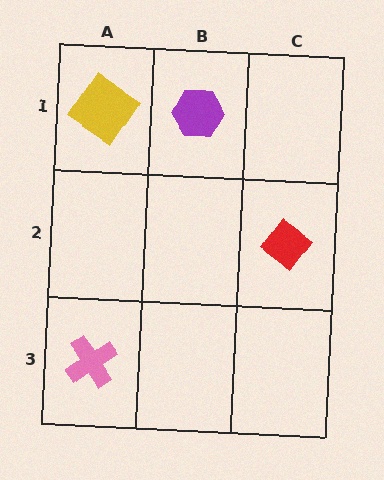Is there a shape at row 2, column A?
No, that cell is empty.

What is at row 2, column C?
A red diamond.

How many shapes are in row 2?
1 shape.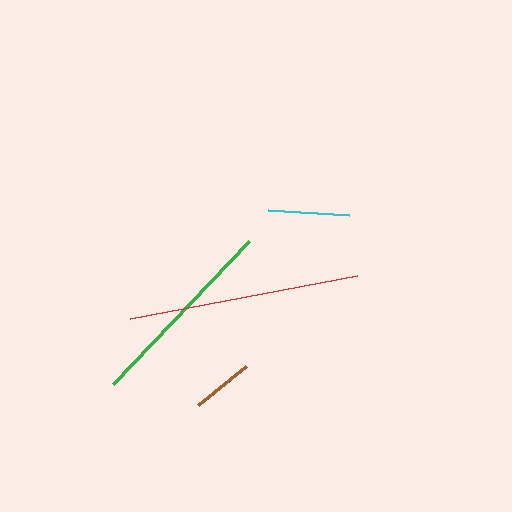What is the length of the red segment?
The red segment is approximately 231 pixels long.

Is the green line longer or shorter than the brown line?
The green line is longer than the brown line.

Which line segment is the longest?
The red line is the longest at approximately 231 pixels.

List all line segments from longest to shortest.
From longest to shortest: red, green, cyan, brown.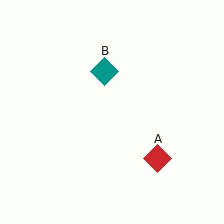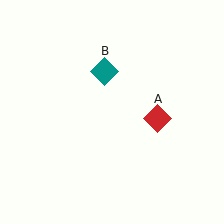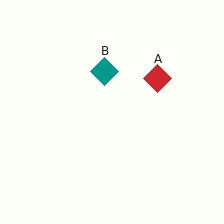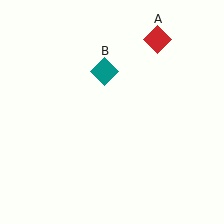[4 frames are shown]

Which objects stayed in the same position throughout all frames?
Teal diamond (object B) remained stationary.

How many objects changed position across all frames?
1 object changed position: red diamond (object A).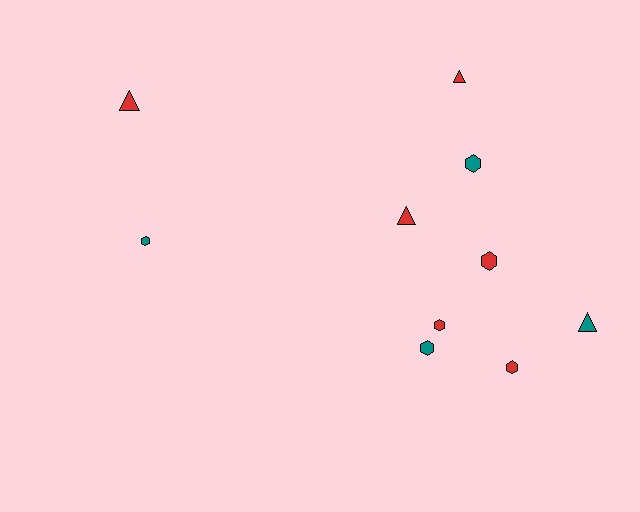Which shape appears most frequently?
Hexagon, with 6 objects.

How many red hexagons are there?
There are 3 red hexagons.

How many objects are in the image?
There are 10 objects.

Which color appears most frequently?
Red, with 6 objects.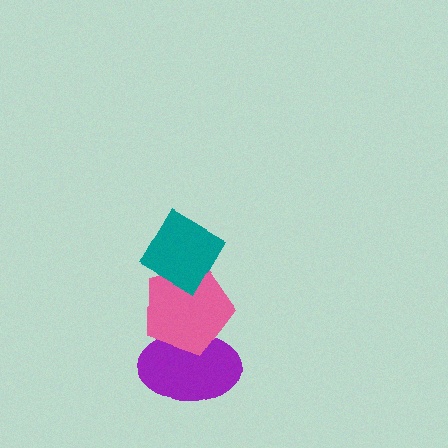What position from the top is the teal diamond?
The teal diamond is 1st from the top.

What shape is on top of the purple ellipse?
The pink pentagon is on top of the purple ellipse.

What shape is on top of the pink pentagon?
The teal diamond is on top of the pink pentagon.